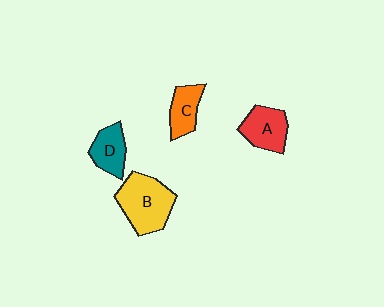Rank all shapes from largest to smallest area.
From largest to smallest: B (yellow), A (red), D (teal), C (orange).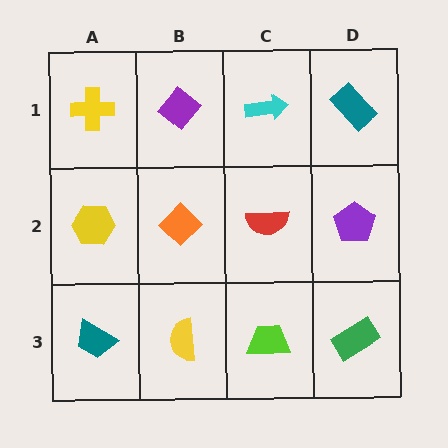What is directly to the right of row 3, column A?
A yellow semicircle.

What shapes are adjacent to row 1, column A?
A yellow hexagon (row 2, column A), a purple diamond (row 1, column B).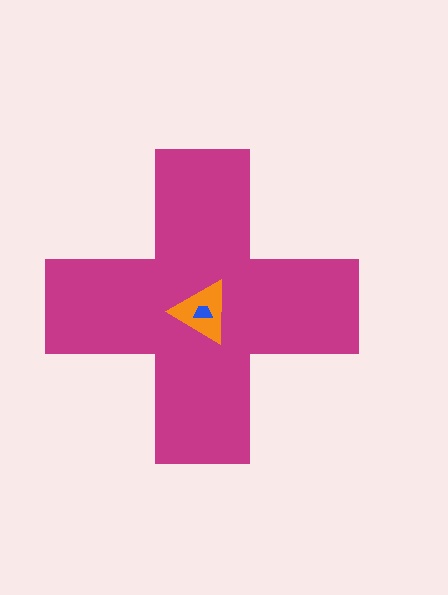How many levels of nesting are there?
3.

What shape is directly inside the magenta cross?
The orange triangle.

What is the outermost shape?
The magenta cross.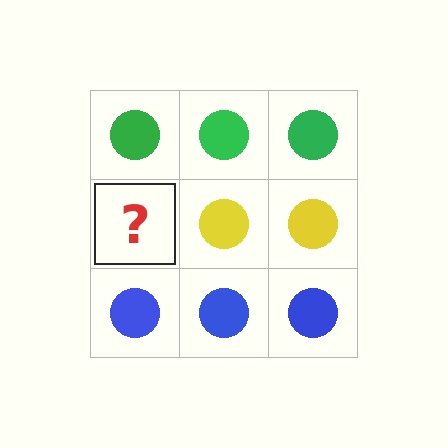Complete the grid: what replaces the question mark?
The question mark should be replaced with a yellow circle.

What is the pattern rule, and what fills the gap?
The rule is that each row has a consistent color. The gap should be filled with a yellow circle.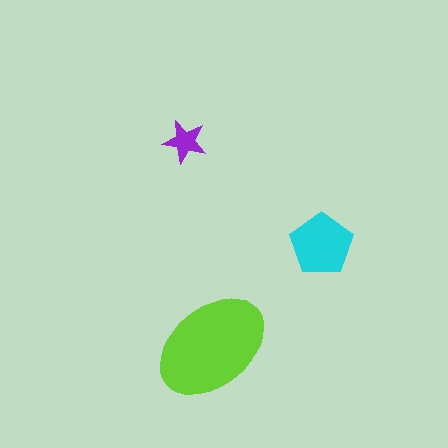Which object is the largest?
The lime ellipse.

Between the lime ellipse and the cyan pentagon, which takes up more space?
The lime ellipse.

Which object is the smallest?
The purple star.